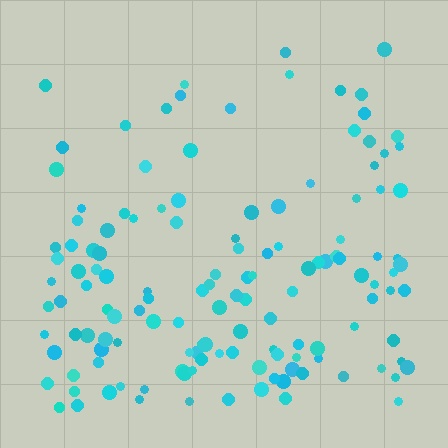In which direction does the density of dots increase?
From top to bottom, with the bottom side densest.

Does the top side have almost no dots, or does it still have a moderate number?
Still a moderate number, just noticeably fewer than the bottom.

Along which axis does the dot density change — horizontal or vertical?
Vertical.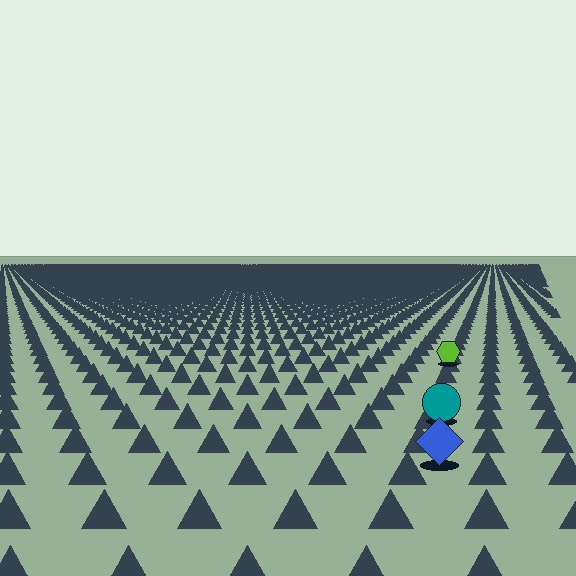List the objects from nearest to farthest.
From nearest to farthest: the blue diamond, the teal circle, the lime hexagon.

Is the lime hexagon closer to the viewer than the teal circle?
No. The teal circle is closer — you can tell from the texture gradient: the ground texture is coarser near it.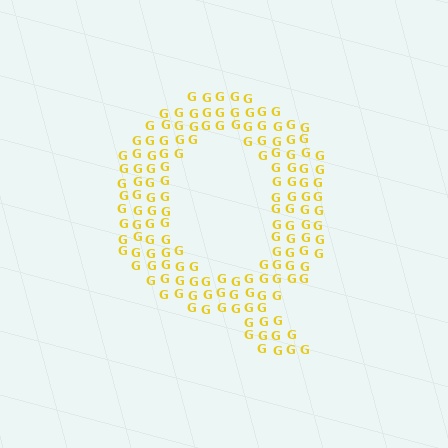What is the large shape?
The large shape is the letter Q.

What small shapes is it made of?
It is made of small letter G's.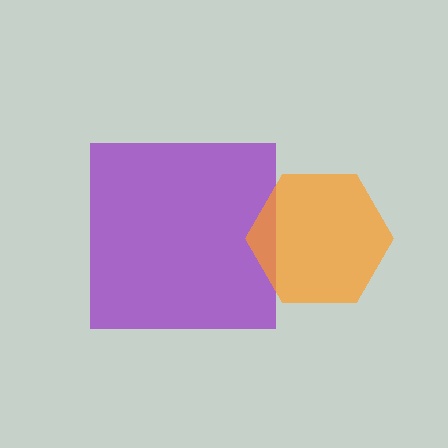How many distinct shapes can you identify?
There are 2 distinct shapes: a purple square, an orange hexagon.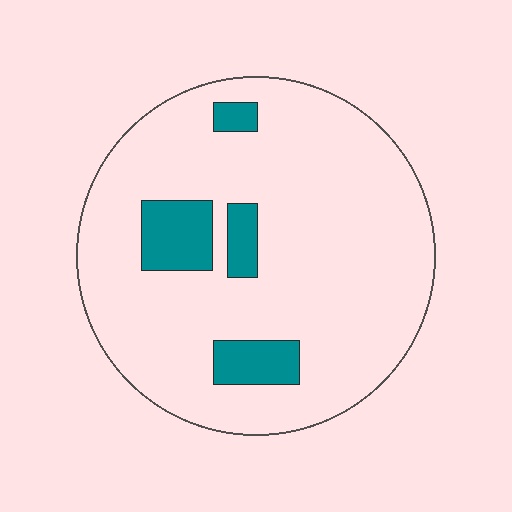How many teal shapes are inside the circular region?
4.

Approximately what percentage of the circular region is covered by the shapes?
Approximately 10%.